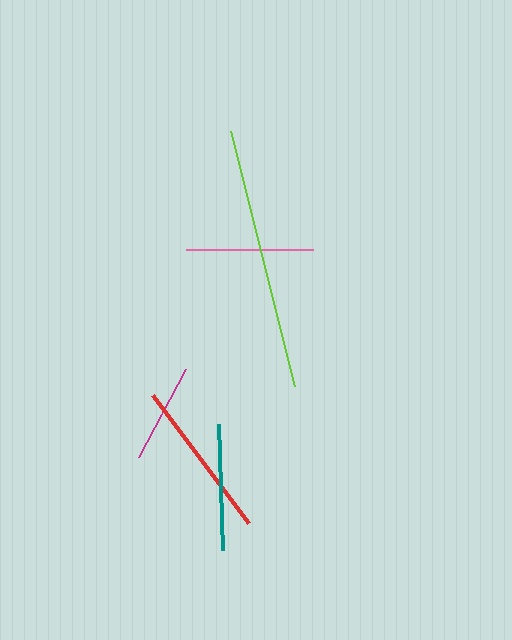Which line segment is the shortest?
The magenta line is the shortest at approximately 100 pixels.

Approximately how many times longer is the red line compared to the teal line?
The red line is approximately 1.3 times the length of the teal line.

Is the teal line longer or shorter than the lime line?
The lime line is longer than the teal line.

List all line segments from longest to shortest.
From longest to shortest: lime, red, pink, teal, magenta.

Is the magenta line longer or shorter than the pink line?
The pink line is longer than the magenta line.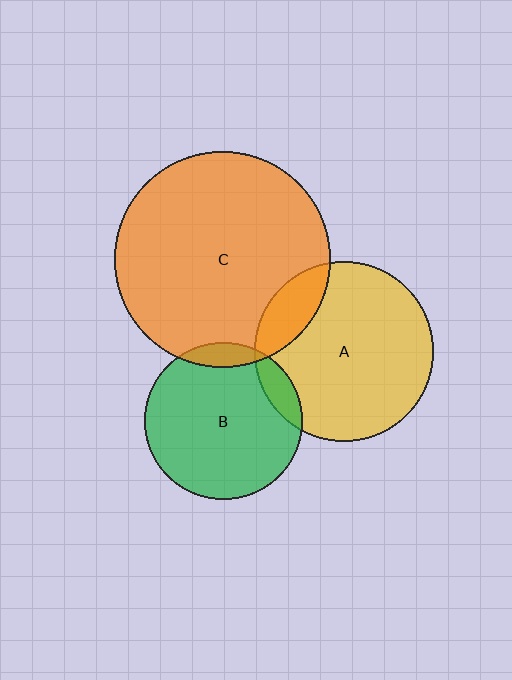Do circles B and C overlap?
Yes.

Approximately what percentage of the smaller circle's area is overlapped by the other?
Approximately 10%.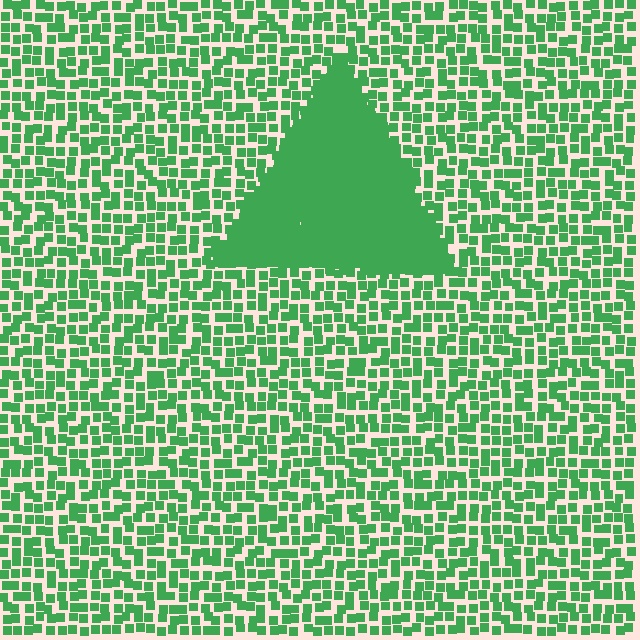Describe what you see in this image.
The image contains small green elements arranged at two different densities. A triangle-shaped region is visible where the elements are more densely packed than the surrounding area.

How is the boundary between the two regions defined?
The boundary is defined by a change in element density (approximately 2.8x ratio). All elements are the same color, size, and shape.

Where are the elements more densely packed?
The elements are more densely packed inside the triangle boundary.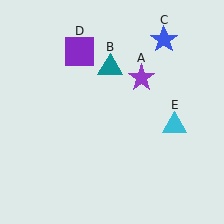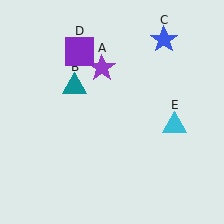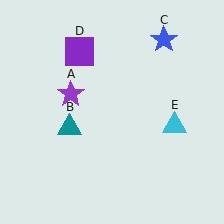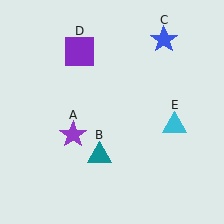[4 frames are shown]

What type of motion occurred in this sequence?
The purple star (object A), teal triangle (object B) rotated counterclockwise around the center of the scene.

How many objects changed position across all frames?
2 objects changed position: purple star (object A), teal triangle (object B).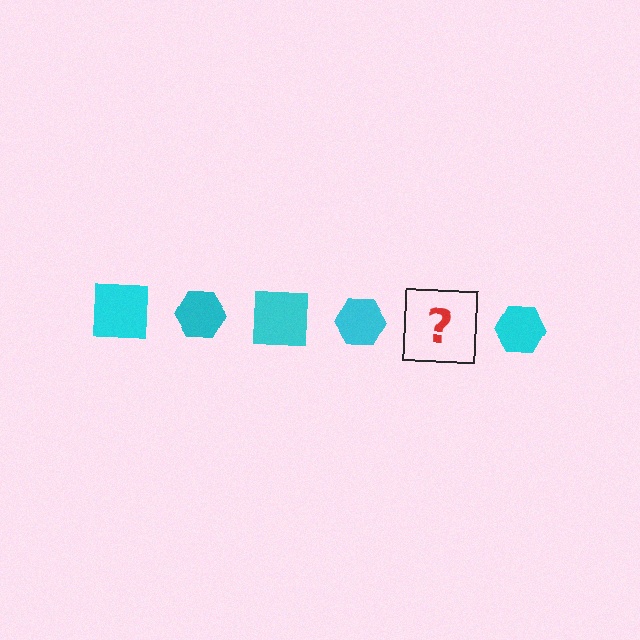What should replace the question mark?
The question mark should be replaced with a cyan square.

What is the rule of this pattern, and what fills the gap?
The rule is that the pattern cycles through square, hexagon shapes in cyan. The gap should be filled with a cyan square.